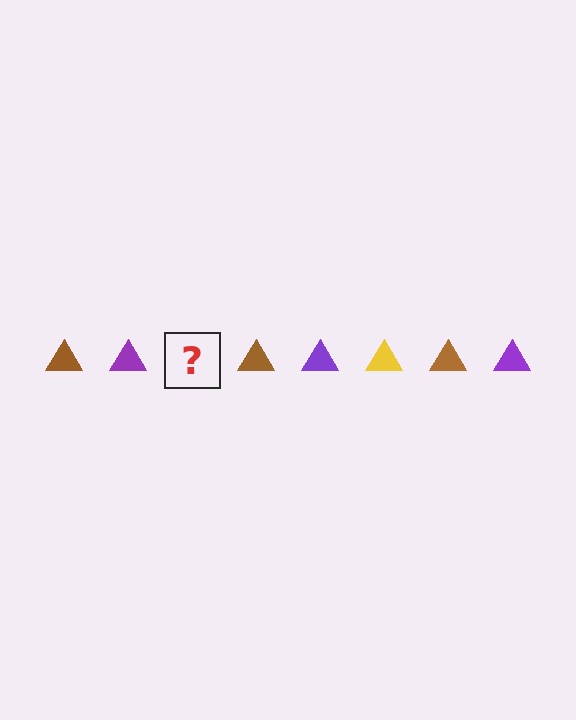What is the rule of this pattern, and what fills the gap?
The rule is that the pattern cycles through brown, purple, yellow triangles. The gap should be filled with a yellow triangle.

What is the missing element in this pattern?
The missing element is a yellow triangle.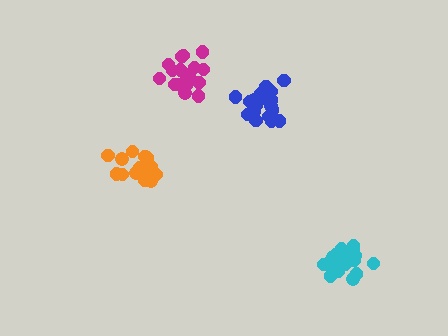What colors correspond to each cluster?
The clusters are colored: orange, cyan, magenta, blue.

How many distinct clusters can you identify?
There are 4 distinct clusters.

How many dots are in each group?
Group 1: 17 dots, Group 2: 21 dots, Group 3: 17 dots, Group 4: 21 dots (76 total).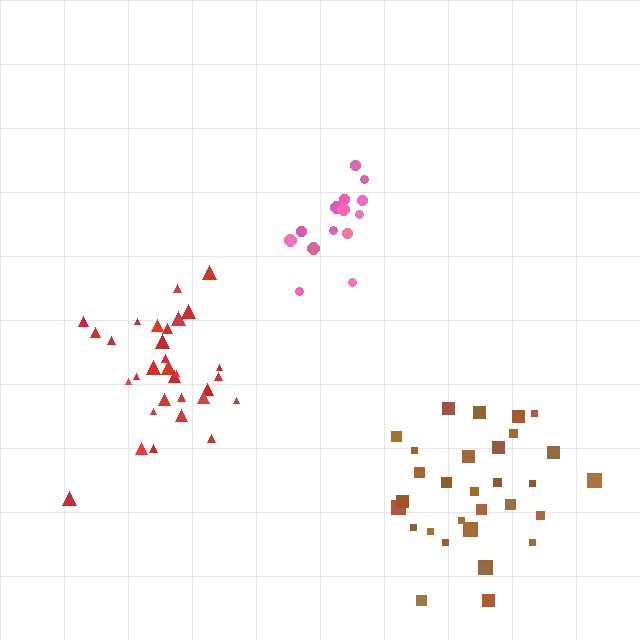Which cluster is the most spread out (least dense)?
Red.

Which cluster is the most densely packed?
Pink.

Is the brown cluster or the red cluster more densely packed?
Brown.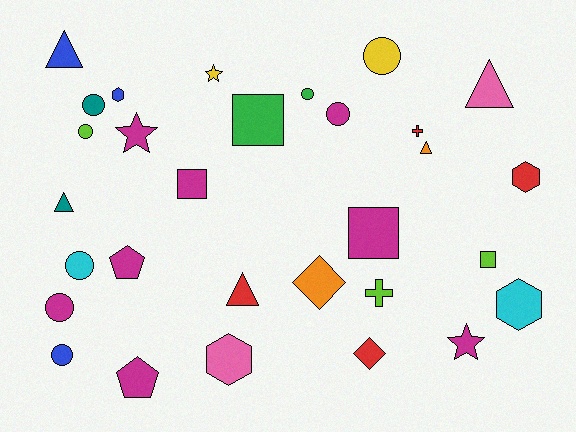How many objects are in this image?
There are 30 objects.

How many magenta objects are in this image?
There are 8 magenta objects.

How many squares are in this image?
There are 4 squares.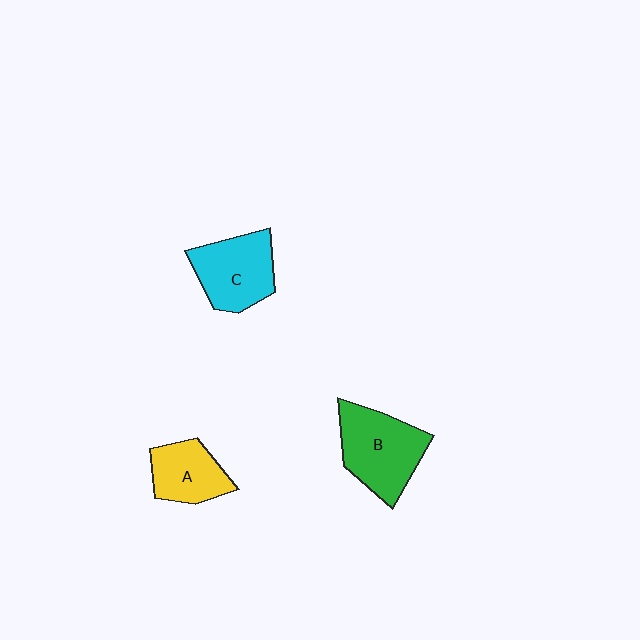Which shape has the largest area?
Shape B (green).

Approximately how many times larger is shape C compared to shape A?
Approximately 1.3 times.